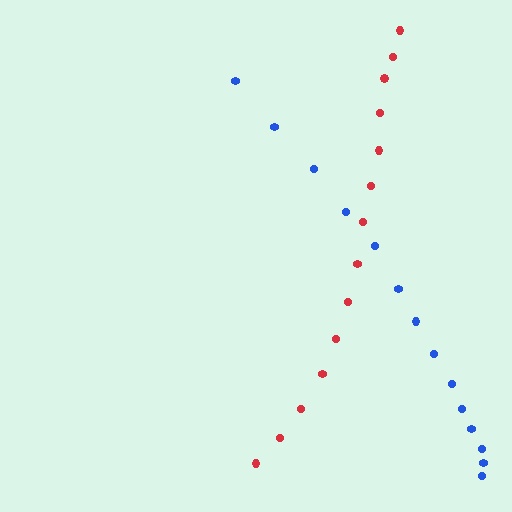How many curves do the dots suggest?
There are 2 distinct paths.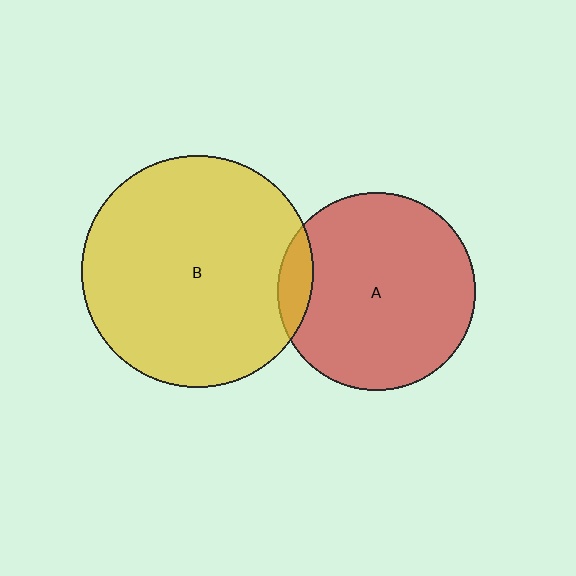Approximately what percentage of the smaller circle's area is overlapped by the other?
Approximately 10%.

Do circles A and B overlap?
Yes.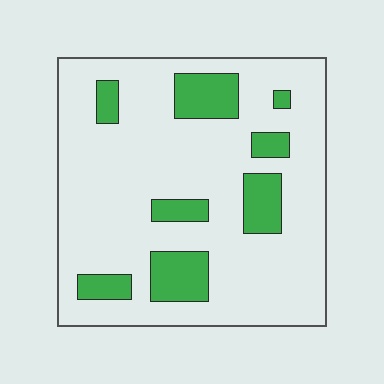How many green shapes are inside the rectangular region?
8.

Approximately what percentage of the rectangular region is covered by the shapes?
Approximately 20%.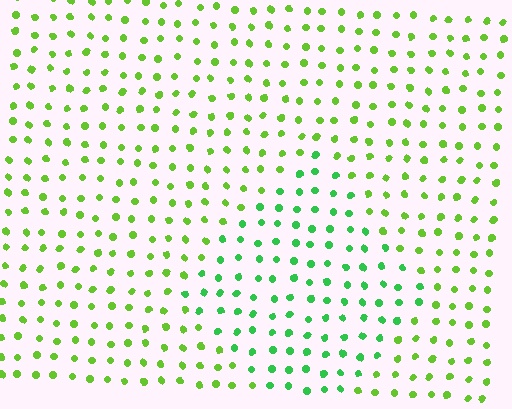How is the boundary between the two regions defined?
The boundary is defined purely by a slight shift in hue (about 33 degrees). Spacing, size, and orientation are identical on both sides.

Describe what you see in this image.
The image is filled with small lime elements in a uniform arrangement. A diamond-shaped region is visible where the elements are tinted to a slightly different hue, forming a subtle color boundary.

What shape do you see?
I see a diamond.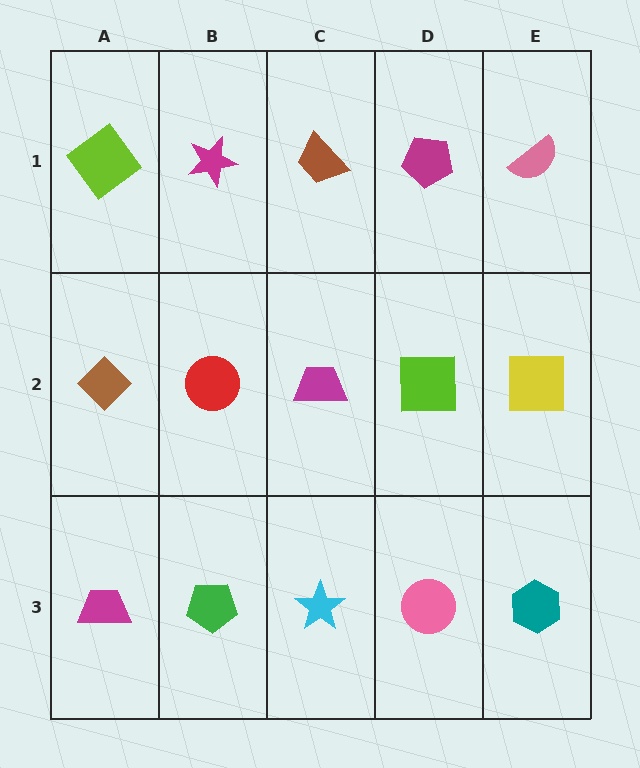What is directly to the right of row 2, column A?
A red circle.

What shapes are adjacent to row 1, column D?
A lime square (row 2, column D), a brown trapezoid (row 1, column C), a pink semicircle (row 1, column E).